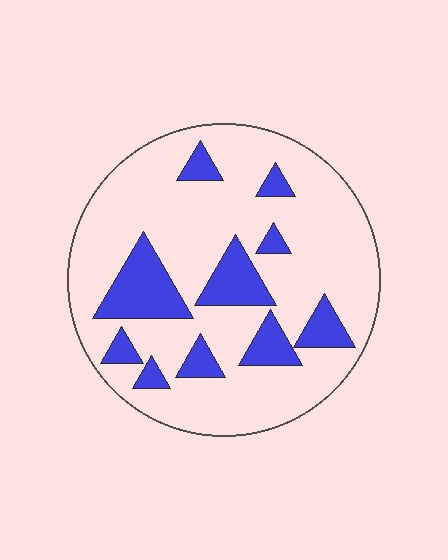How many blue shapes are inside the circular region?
10.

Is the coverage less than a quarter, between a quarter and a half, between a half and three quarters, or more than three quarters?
Less than a quarter.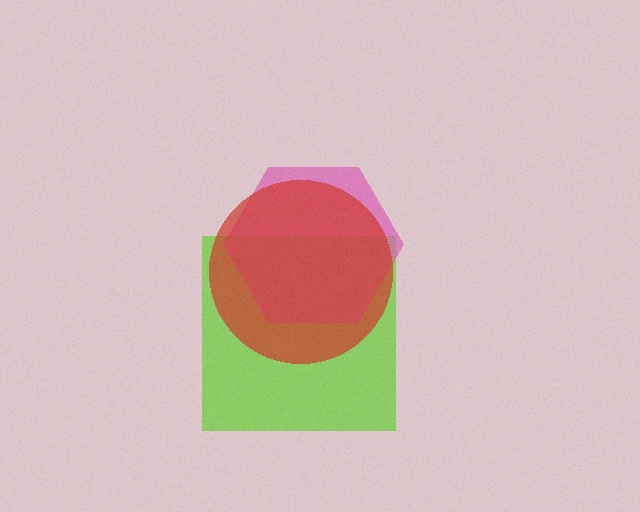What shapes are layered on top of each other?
The layered shapes are: a lime square, a pink hexagon, a red circle.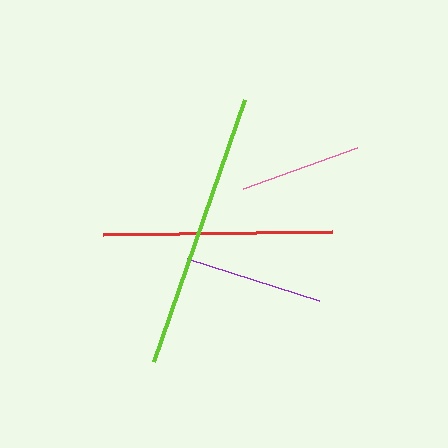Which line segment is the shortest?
The pink line is the shortest at approximately 122 pixels.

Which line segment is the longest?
The lime line is the longest at approximately 278 pixels.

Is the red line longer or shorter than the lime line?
The lime line is longer than the red line.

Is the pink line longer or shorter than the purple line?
The purple line is longer than the pink line.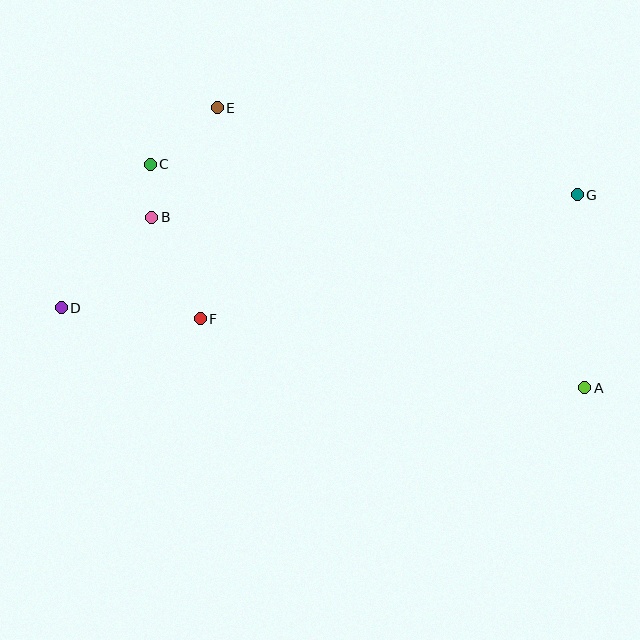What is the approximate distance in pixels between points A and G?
The distance between A and G is approximately 194 pixels.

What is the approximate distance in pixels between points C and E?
The distance between C and E is approximately 87 pixels.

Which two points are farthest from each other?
Points A and D are farthest from each other.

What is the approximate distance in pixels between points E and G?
The distance between E and G is approximately 371 pixels.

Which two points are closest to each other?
Points B and C are closest to each other.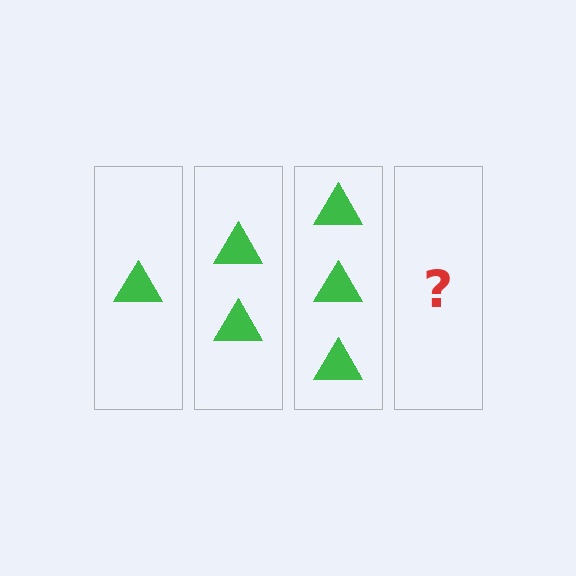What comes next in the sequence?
The next element should be 4 triangles.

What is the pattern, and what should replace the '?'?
The pattern is that each step adds one more triangle. The '?' should be 4 triangles.